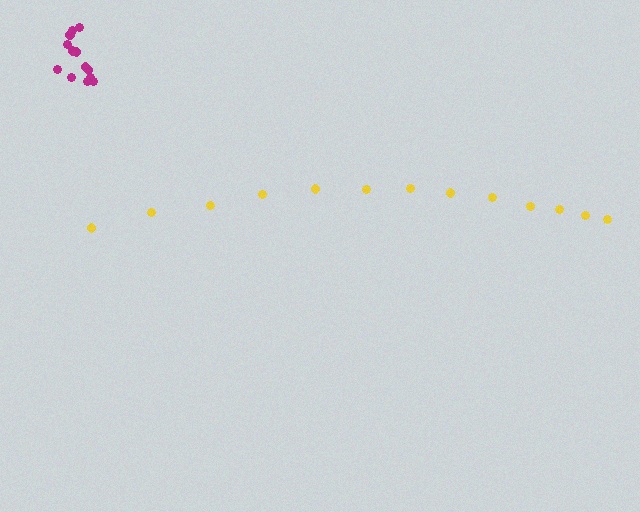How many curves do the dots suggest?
There are 2 distinct paths.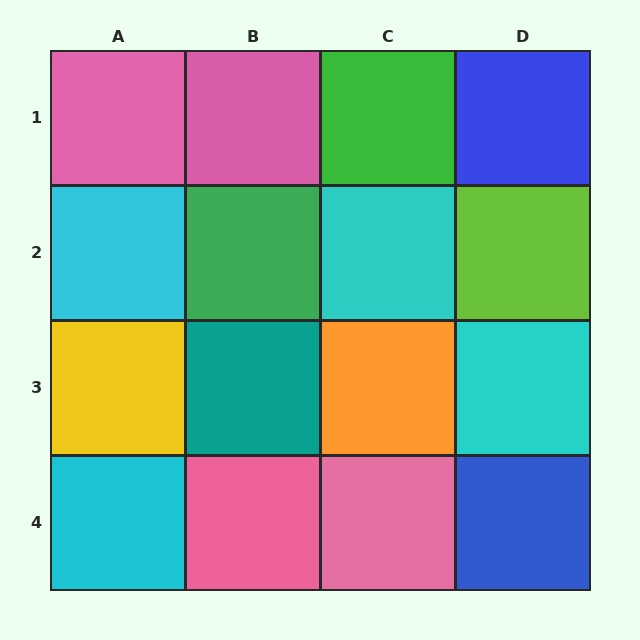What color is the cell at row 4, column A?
Cyan.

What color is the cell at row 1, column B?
Pink.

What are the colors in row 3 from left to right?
Yellow, teal, orange, cyan.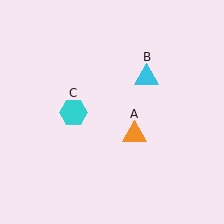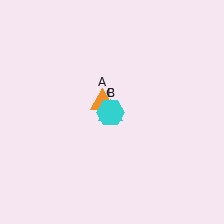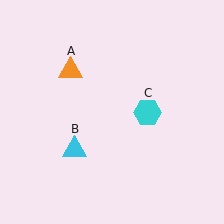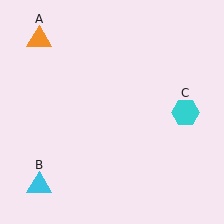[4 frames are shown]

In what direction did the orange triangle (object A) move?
The orange triangle (object A) moved up and to the left.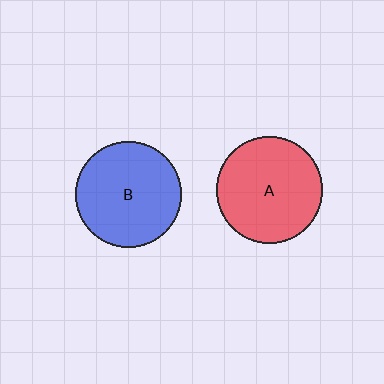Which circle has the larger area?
Circle A (red).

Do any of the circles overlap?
No, none of the circles overlap.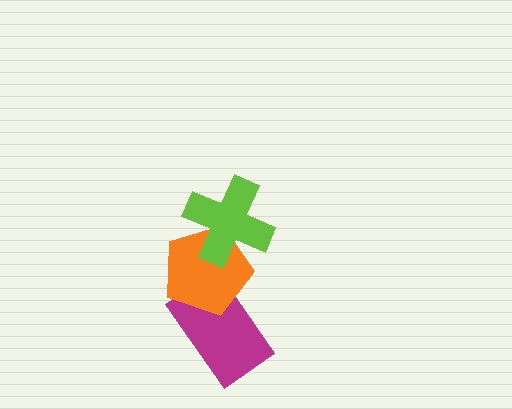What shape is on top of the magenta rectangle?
The orange pentagon is on top of the magenta rectangle.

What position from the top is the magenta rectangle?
The magenta rectangle is 3rd from the top.